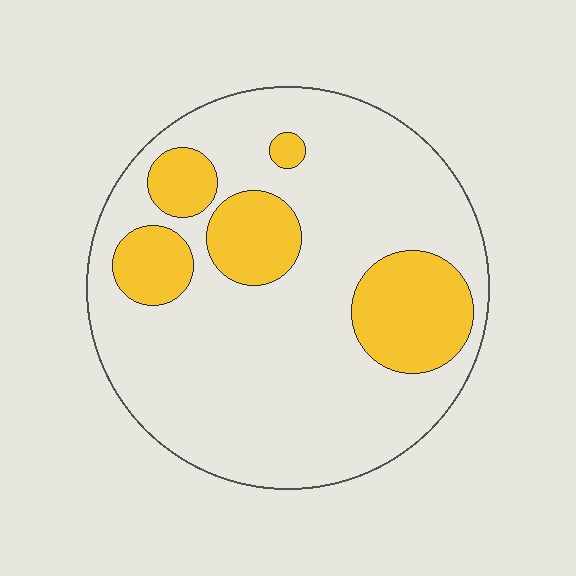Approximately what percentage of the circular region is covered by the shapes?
Approximately 25%.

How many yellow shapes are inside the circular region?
5.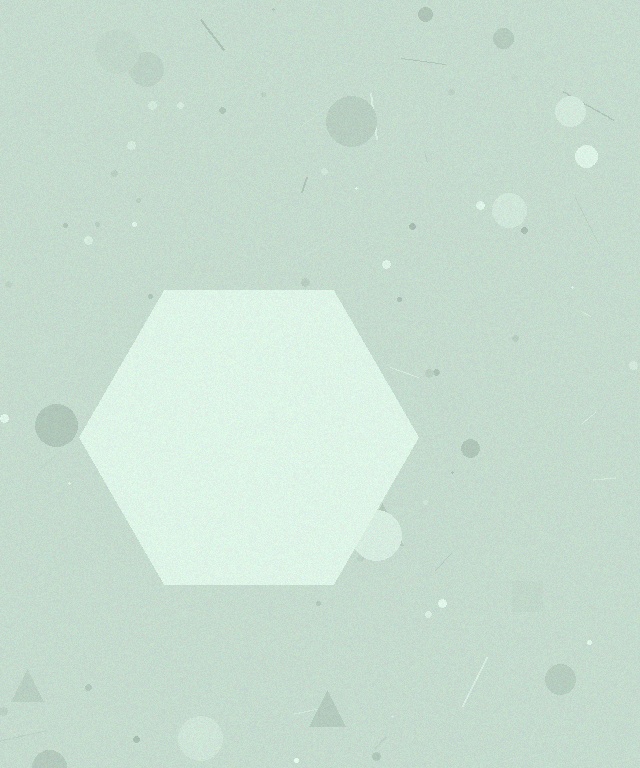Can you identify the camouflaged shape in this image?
The camouflaged shape is a hexagon.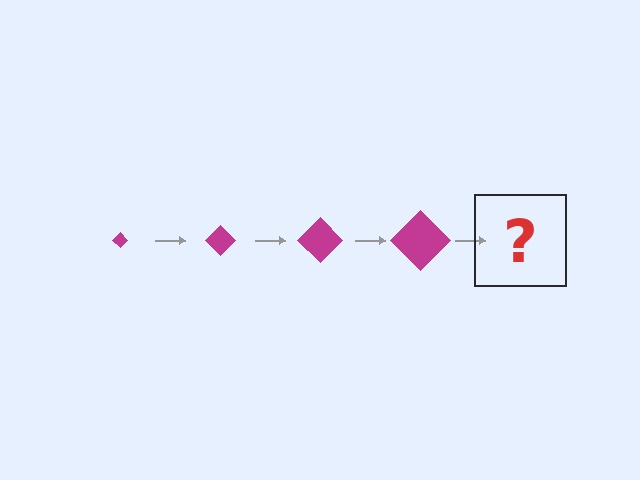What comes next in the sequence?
The next element should be a magenta diamond, larger than the previous one.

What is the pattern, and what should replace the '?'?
The pattern is that the diamond gets progressively larger each step. The '?' should be a magenta diamond, larger than the previous one.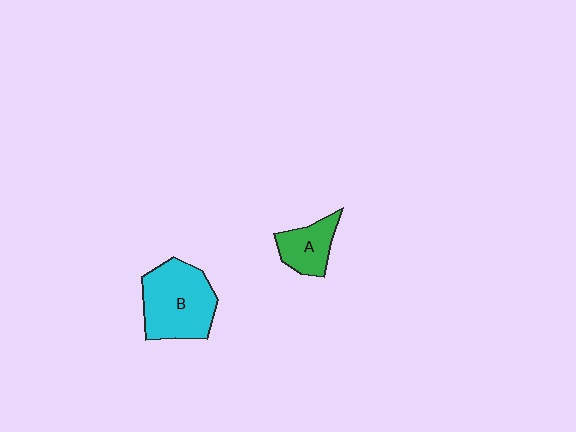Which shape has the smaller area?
Shape A (green).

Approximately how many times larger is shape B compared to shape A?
Approximately 1.9 times.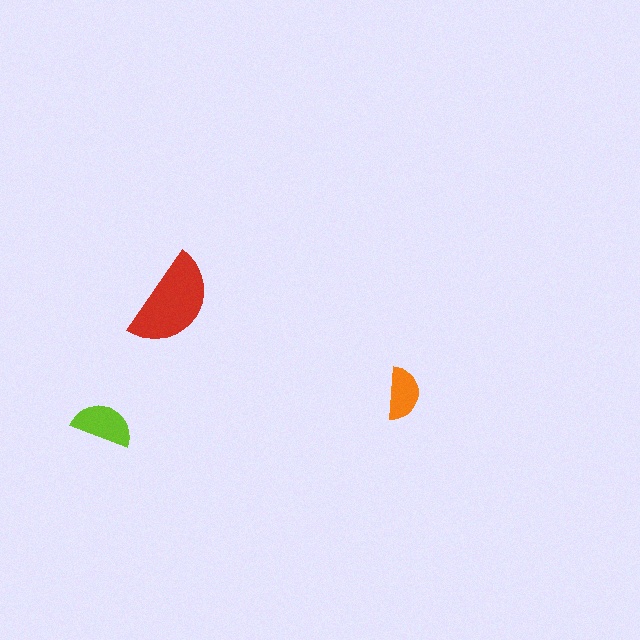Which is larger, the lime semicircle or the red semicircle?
The red one.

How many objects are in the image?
There are 3 objects in the image.